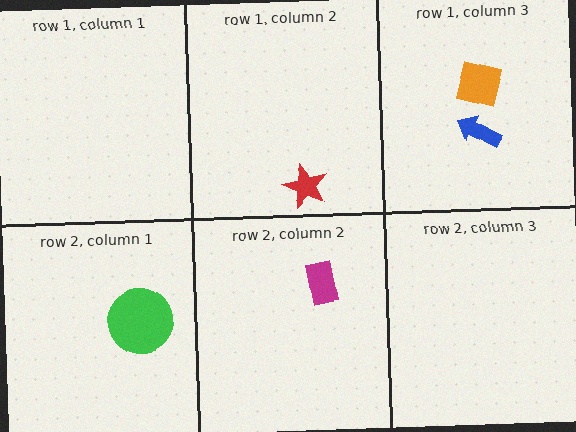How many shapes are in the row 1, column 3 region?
2.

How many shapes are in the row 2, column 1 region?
1.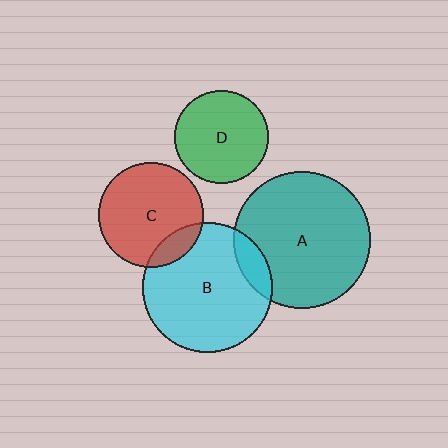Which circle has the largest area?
Circle A (teal).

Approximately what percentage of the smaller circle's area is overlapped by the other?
Approximately 10%.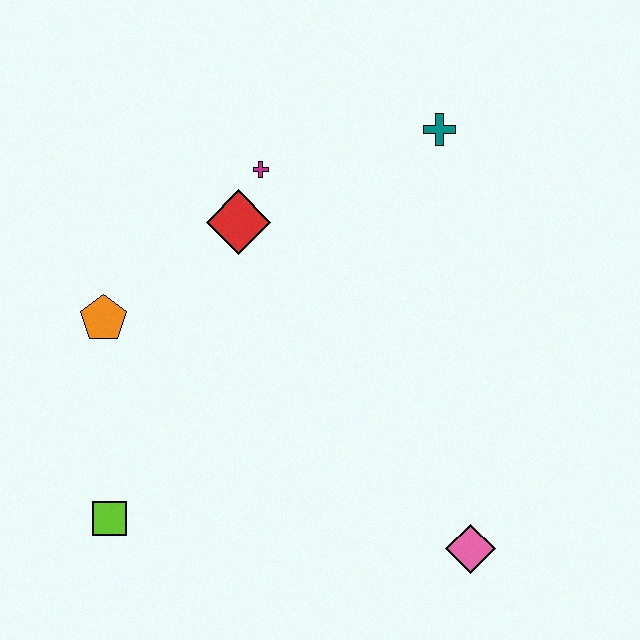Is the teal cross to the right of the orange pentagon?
Yes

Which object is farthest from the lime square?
The teal cross is farthest from the lime square.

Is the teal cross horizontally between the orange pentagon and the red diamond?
No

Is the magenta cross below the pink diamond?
No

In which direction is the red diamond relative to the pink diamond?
The red diamond is above the pink diamond.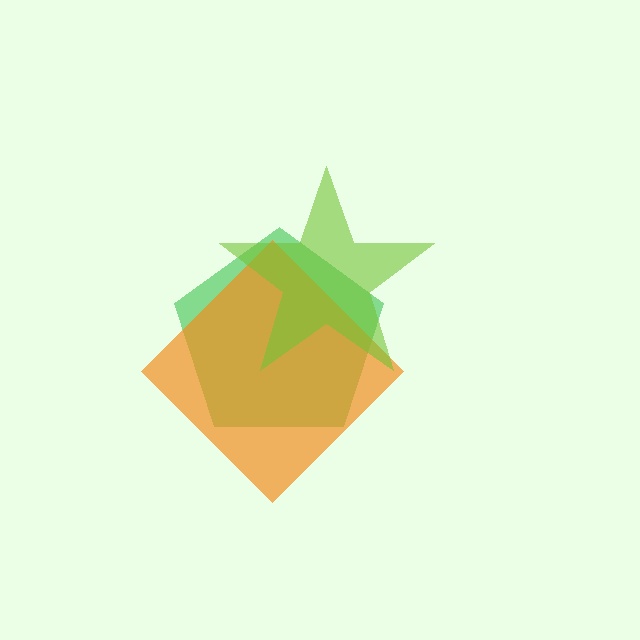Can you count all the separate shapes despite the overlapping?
Yes, there are 3 separate shapes.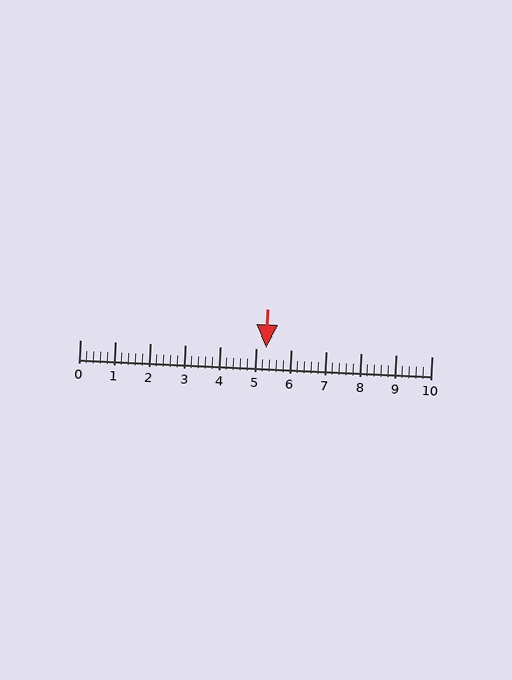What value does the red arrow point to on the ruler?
The red arrow points to approximately 5.3.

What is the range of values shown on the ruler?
The ruler shows values from 0 to 10.